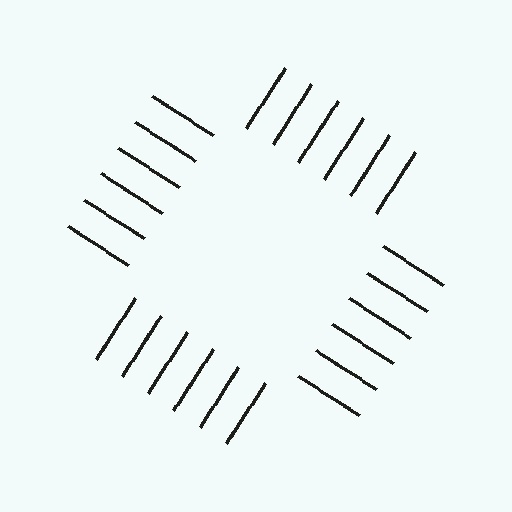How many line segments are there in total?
24 — 6 along each of the 4 edges.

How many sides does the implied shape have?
4 sides — the line-ends trace a square.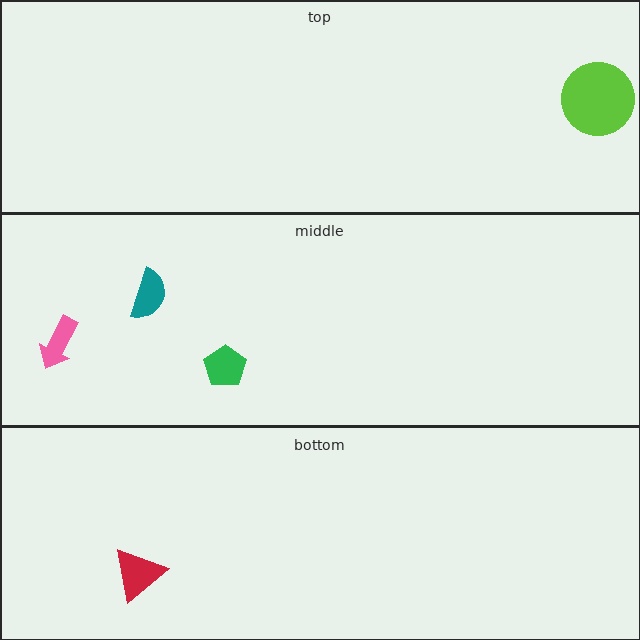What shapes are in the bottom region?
The red triangle.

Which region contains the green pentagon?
The middle region.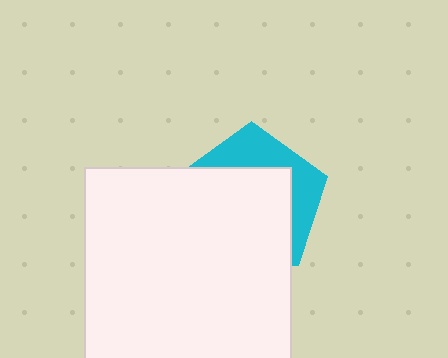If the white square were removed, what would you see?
You would see the complete cyan pentagon.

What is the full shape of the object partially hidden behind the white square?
The partially hidden object is a cyan pentagon.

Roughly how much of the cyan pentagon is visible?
A small part of it is visible (roughly 34%).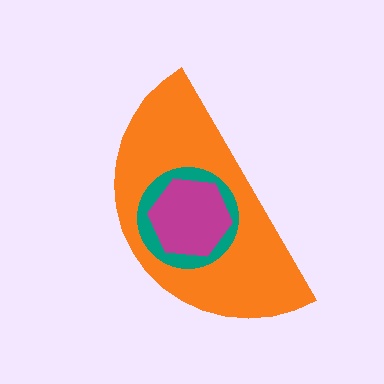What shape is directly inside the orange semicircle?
The teal circle.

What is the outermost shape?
The orange semicircle.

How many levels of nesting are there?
3.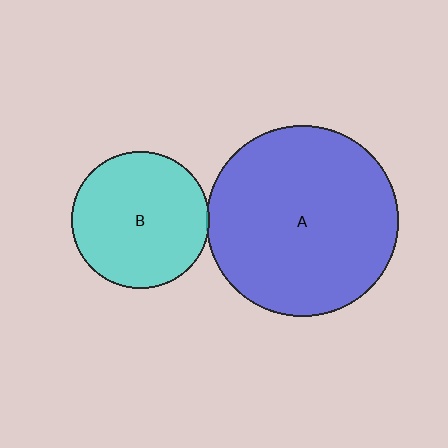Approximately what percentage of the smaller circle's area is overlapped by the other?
Approximately 5%.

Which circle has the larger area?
Circle A (blue).